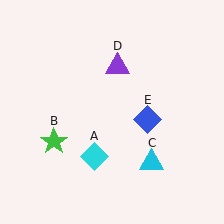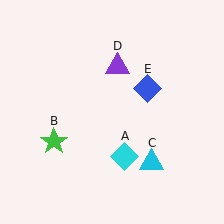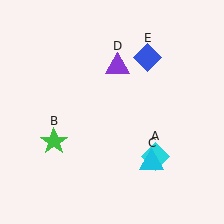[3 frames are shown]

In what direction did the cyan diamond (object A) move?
The cyan diamond (object A) moved right.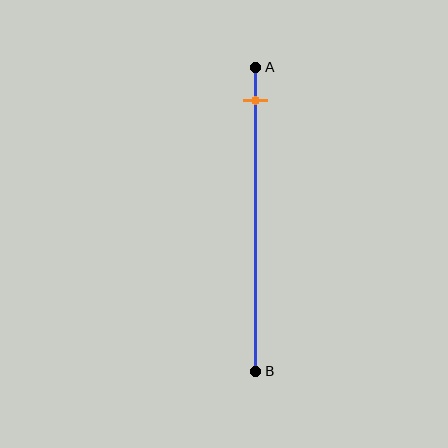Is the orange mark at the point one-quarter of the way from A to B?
No, the mark is at about 10% from A, not at the 25% one-quarter point.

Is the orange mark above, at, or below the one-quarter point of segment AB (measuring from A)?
The orange mark is above the one-quarter point of segment AB.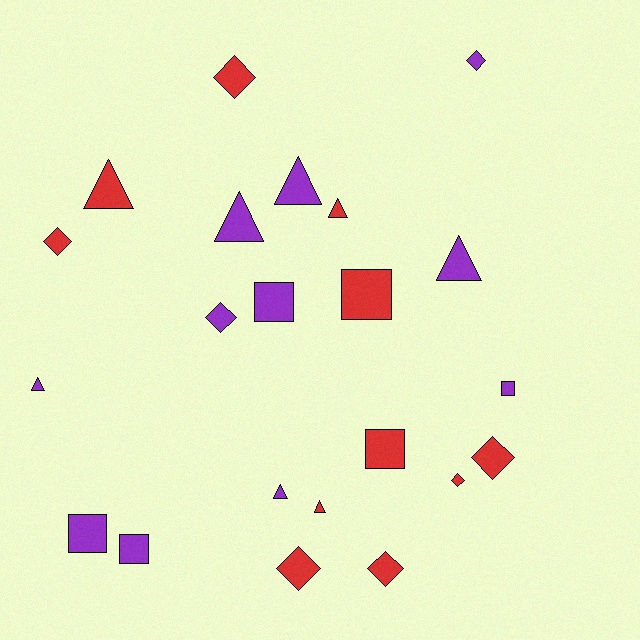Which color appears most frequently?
Purple, with 11 objects.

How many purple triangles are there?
There are 5 purple triangles.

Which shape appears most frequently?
Triangle, with 8 objects.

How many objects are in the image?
There are 22 objects.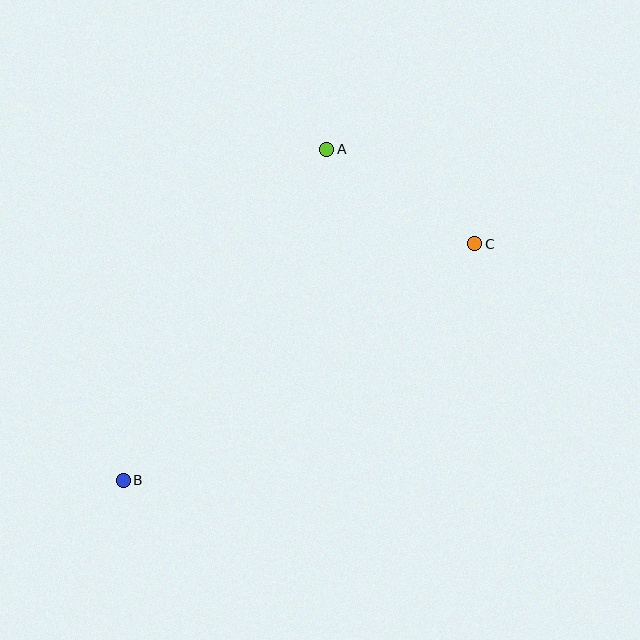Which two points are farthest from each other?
Points B and C are farthest from each other.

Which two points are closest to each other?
Points A and C are closest to each other.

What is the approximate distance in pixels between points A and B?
The distance between A and B is approximately 389 pixels.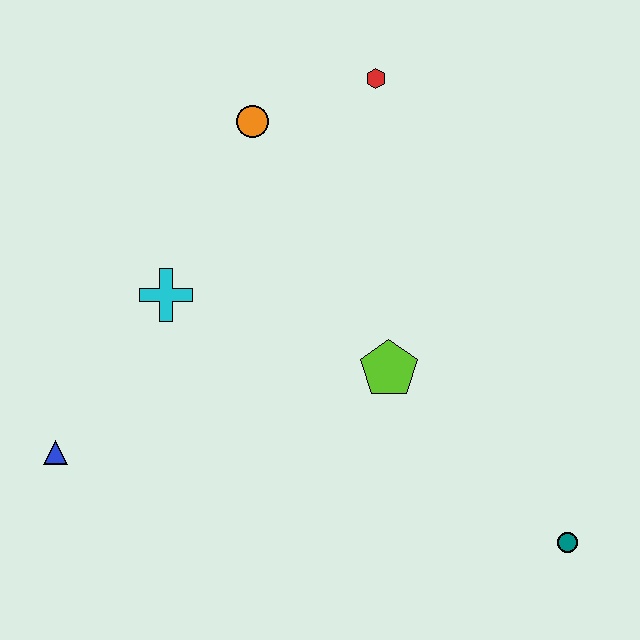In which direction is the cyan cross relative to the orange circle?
The cyan cross is below the orange circle.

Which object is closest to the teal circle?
The lime pentagon is closest to the teal circle.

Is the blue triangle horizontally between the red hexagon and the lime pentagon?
No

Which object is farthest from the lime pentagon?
The blue triangle is farthest from the lime pentagon.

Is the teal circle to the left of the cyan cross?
No